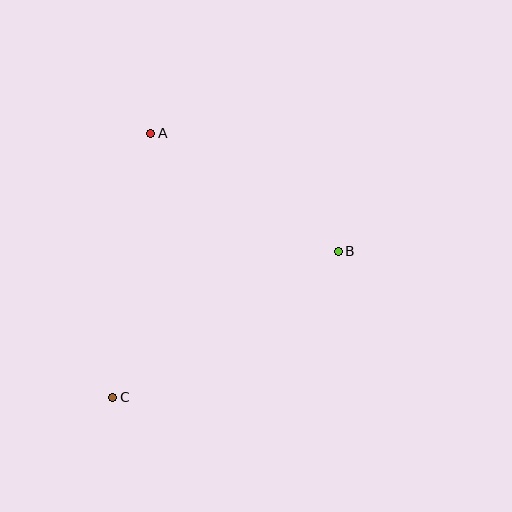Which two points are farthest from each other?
Points B and C are farthest from each other.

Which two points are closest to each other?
Points A and B are closest to each other.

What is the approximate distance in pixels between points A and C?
The distance between A and C is approximately 266 pixels.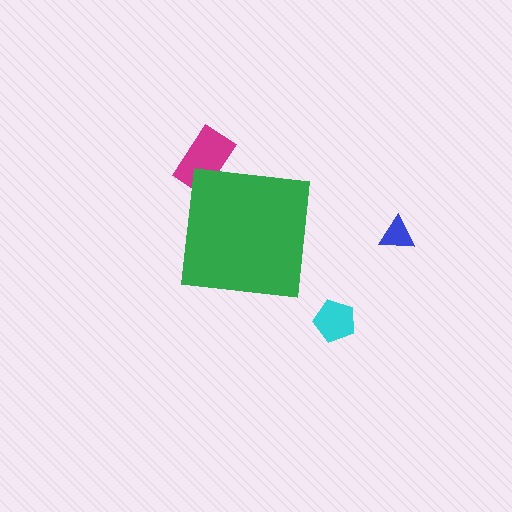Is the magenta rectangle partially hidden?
Yes, the magenta rectangle is partially hidden behind the green square.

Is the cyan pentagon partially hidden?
No, the cyan pentagon is fully visible.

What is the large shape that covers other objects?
A green square.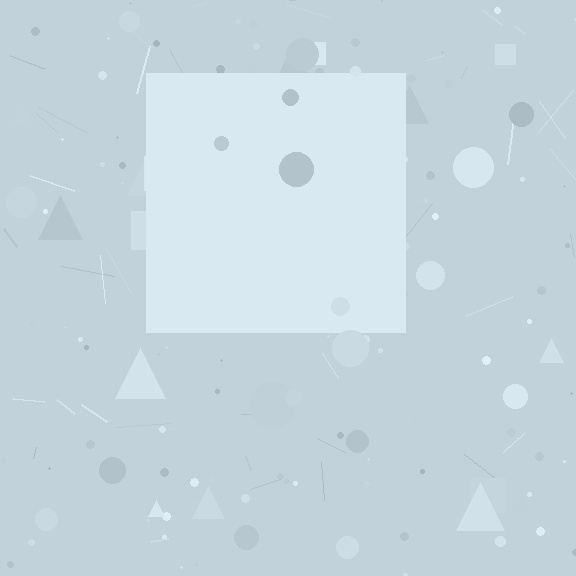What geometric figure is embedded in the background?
A square is embedded in the background.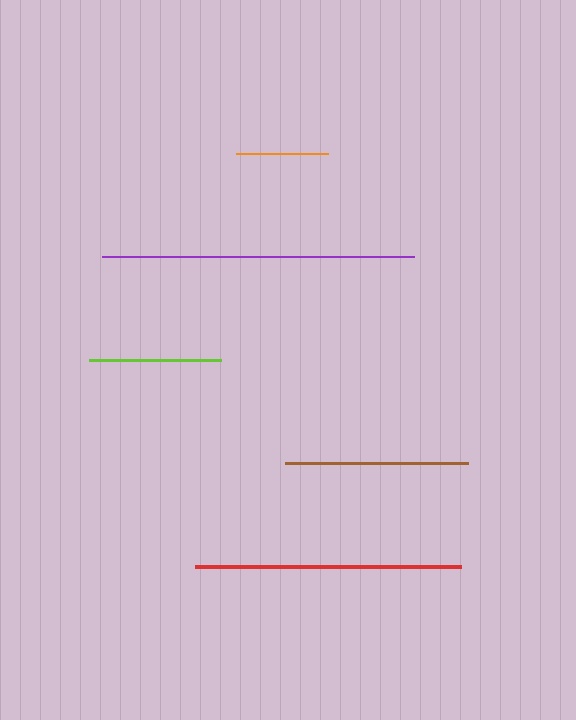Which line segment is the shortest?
The orange line is the shortest at approximately 92 pixels.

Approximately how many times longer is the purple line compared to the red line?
The purple line is approximately 1.2 times the length of the red line.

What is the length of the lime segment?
The lime segment is approximately 132 pixels long.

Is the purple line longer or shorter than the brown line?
The purple line is longer than the brown line.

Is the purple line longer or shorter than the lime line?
The purple line is longer than the lime line.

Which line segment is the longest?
The purple line is the longest at approximately 312 pixels.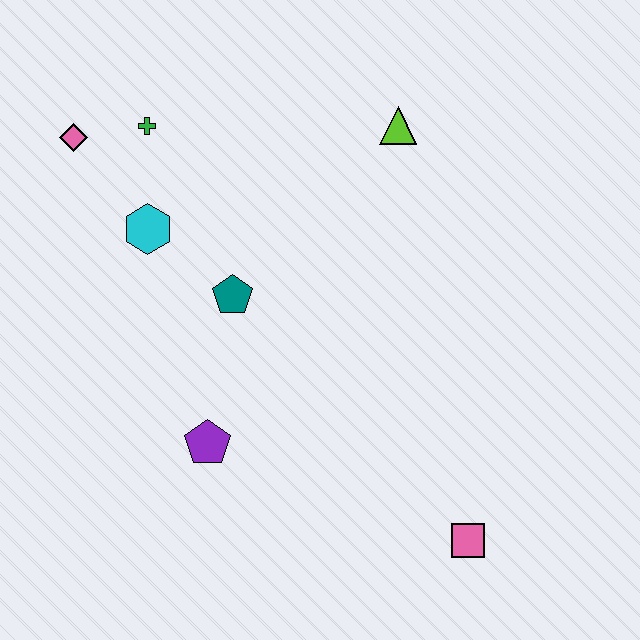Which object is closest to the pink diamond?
The green cross is closest to the pink diamond.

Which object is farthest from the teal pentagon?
The pink square is farthest from the teal pentagon.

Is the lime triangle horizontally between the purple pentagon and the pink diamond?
No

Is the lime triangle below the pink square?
No